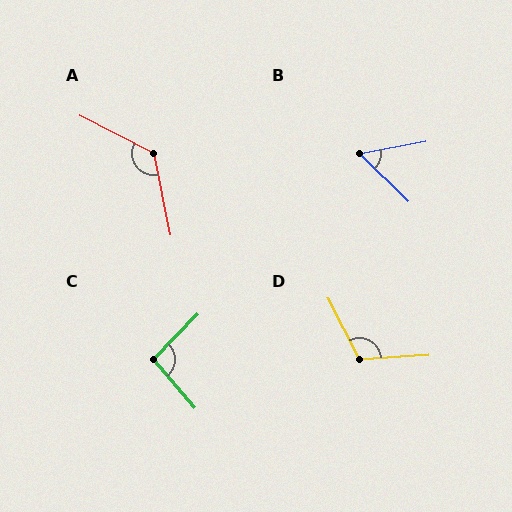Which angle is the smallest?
B, at approximately 55 degrees.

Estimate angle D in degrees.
Approximately 113 degrees.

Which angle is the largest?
A, at approximately 128 degrees.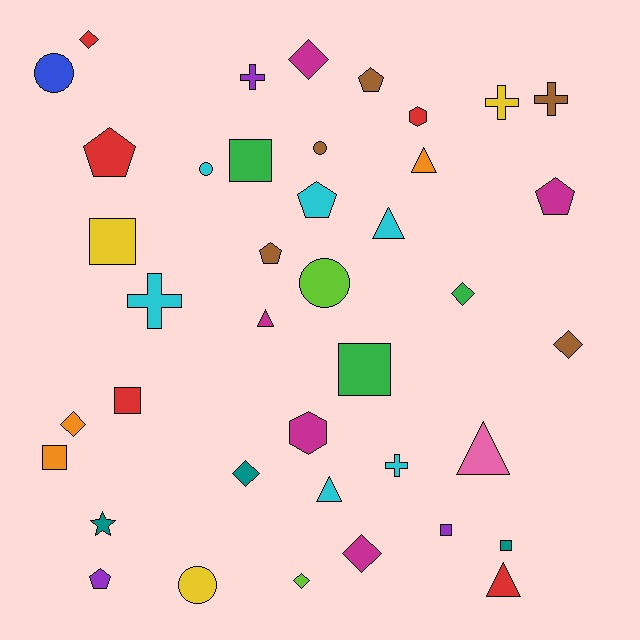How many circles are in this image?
There are 5 circles.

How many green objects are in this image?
There are 3 green objects.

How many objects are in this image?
There are 40 objects.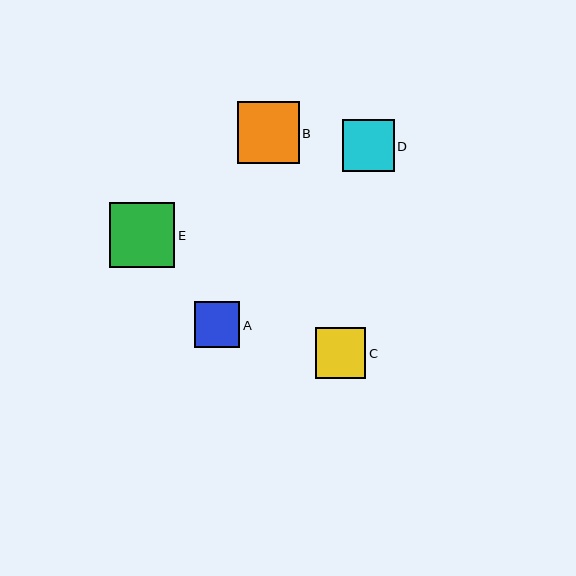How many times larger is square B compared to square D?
Square B is approximately 1.2 times the size of square D.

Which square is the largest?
Square E is the largest with a size of approximately 65 pixels.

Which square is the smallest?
Square A is the smallest with a size of approximately 46 pixels.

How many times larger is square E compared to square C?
Square E is approximately 1.3 times the size of square C.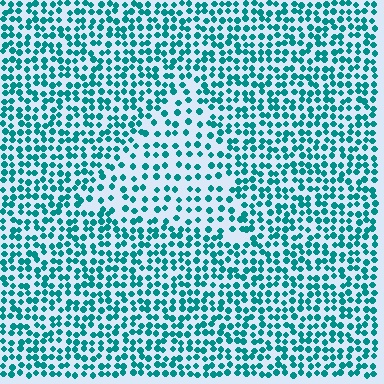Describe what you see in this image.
The image contains small teal elements arranged at two different densities. A triangle-shaped region is visible where the elements are less densely packed than the surrounding area.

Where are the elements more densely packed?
The elements are more densely packed outside the triangle boundary.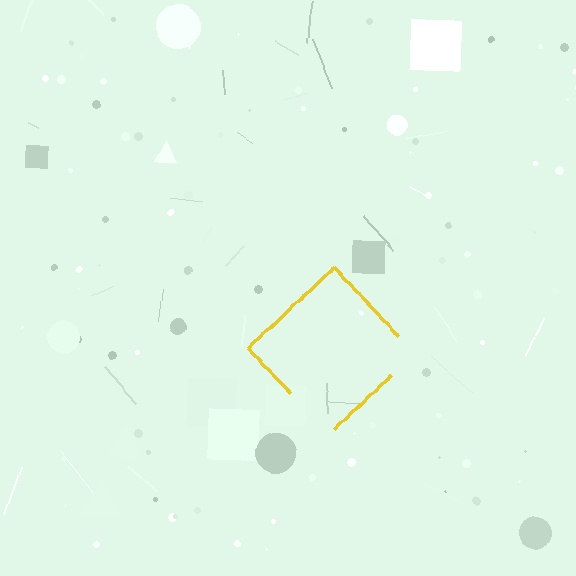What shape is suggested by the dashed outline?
The dashed outline suggests a diamond.